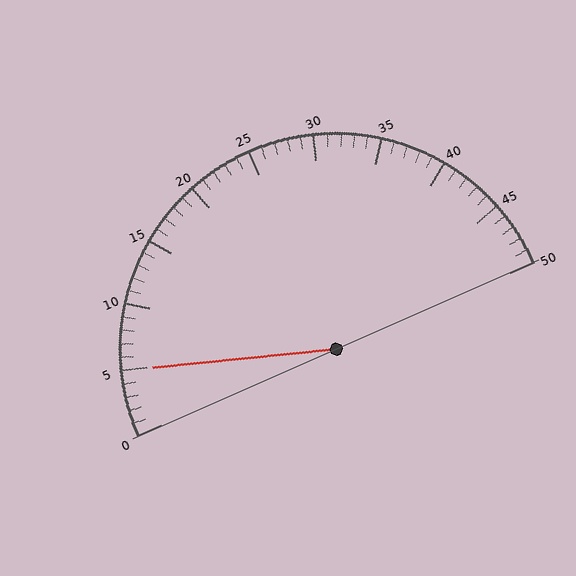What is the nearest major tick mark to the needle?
The nearest major tick mark is 5.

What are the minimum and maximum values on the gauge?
The gauge ranges from 0 to 50.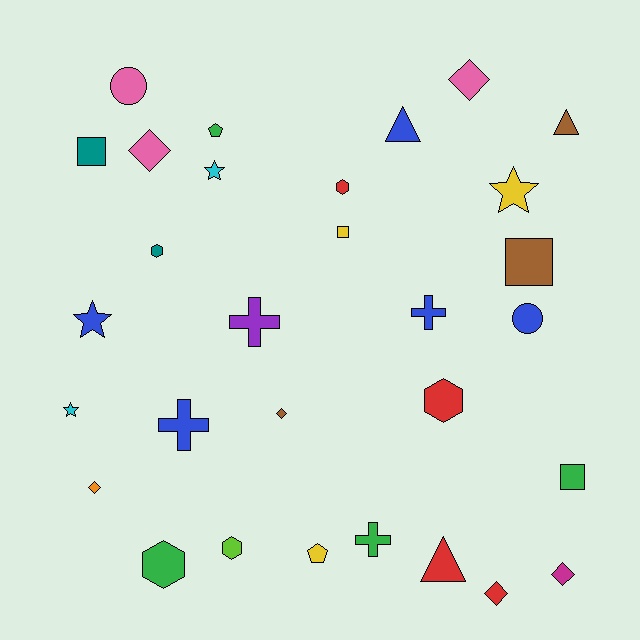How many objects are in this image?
There are 30 objects.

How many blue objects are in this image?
There are 5 blue objects.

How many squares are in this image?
There are 4 squares.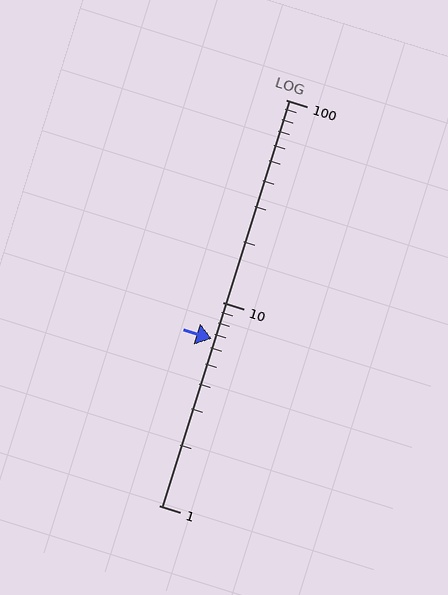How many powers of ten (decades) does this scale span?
The scale spans 2 decades, from 1 to 100.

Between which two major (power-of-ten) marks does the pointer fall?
The pointer is between 1 and 10.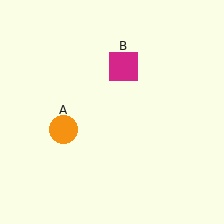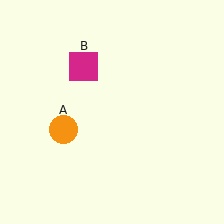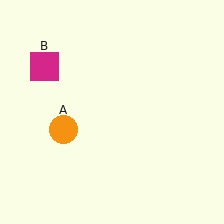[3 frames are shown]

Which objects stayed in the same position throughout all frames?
Orange circle (object A) remained stationary.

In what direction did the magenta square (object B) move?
The magenta square (object B) moved left.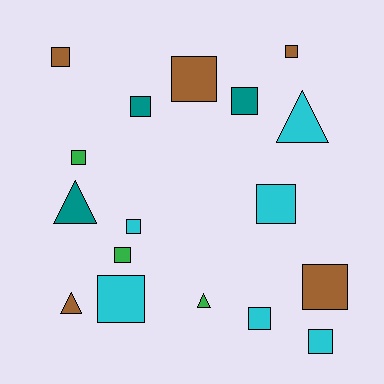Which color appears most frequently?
Cyan, with 6 objects.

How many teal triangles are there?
There is 1 teal triangle.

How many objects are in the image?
There are 17 objects.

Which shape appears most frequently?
Square, with 13 objects.